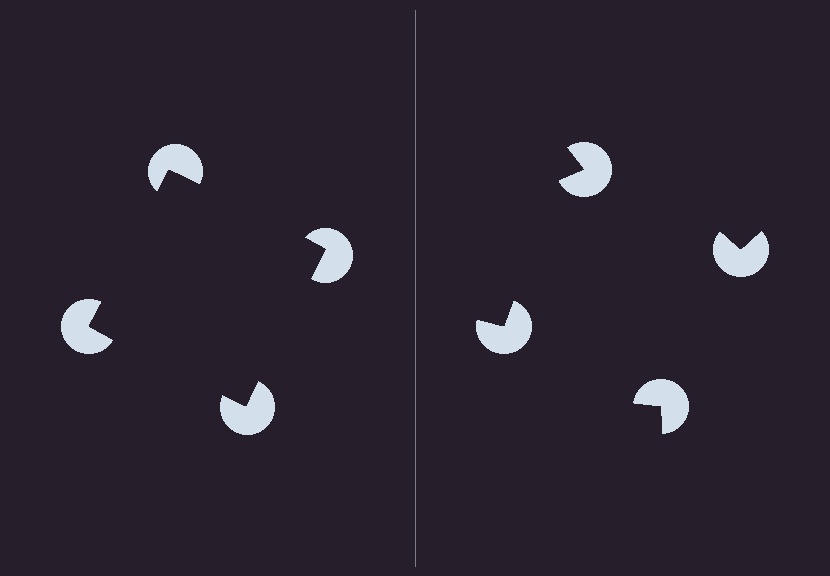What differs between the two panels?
The pac-man discs are positioned identically on both sides; only the wedge orientations differ. On the left they align to a square; on the right they are misaligned.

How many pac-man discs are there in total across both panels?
8 — 4 on each side.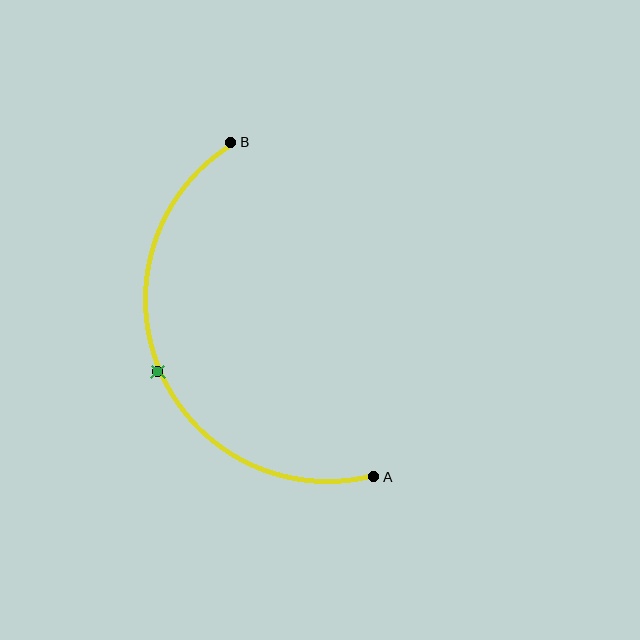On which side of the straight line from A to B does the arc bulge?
The arc bulges to the left of the straight line connecting A and B.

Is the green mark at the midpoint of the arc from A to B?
Yes. The green mark lies on the arc at equal arc-length from both A and B — it is the arc midpoint.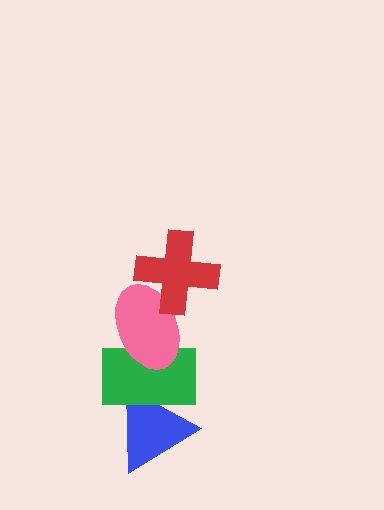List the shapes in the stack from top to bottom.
From top to bottom: the red cross, the pink ellipse, the green rectangle, the blue triangle.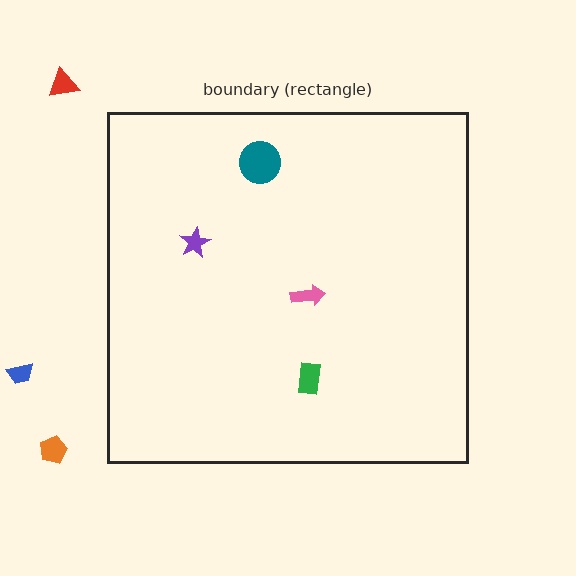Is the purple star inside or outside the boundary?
Inside.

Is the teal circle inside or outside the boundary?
Inside.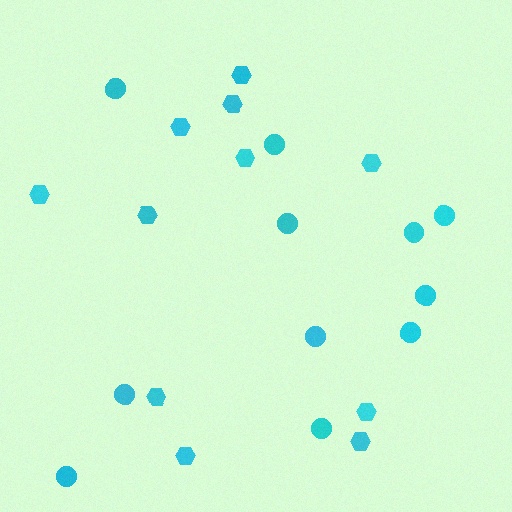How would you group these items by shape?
There are 2 groups: one group of circles (11) and one group of hexagons (11).